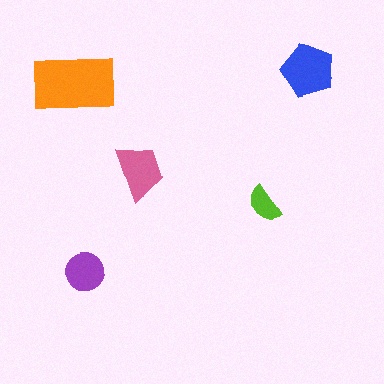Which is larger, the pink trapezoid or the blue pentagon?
The blue pentagon.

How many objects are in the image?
There are 5 objects in the image.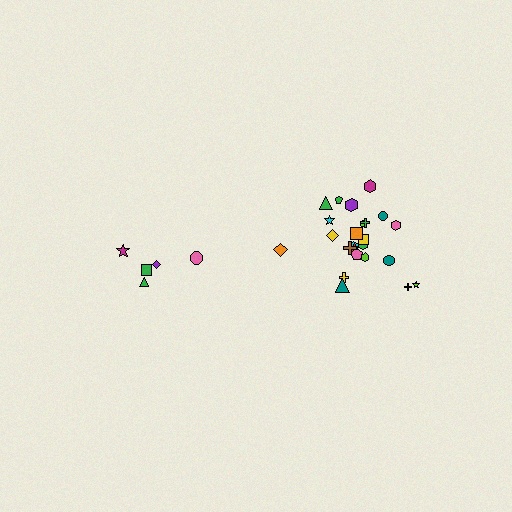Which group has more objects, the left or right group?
The right group.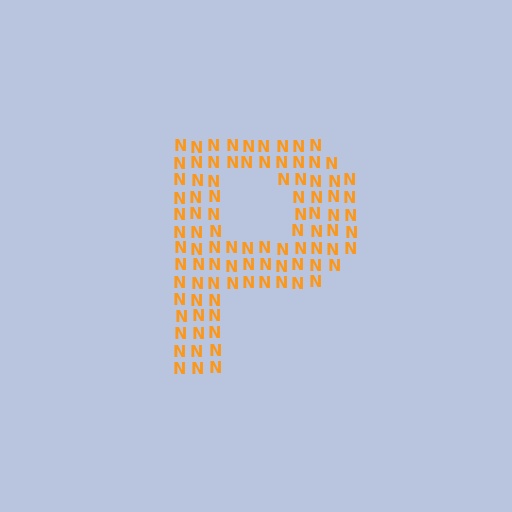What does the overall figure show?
The overall figure shows the letter P.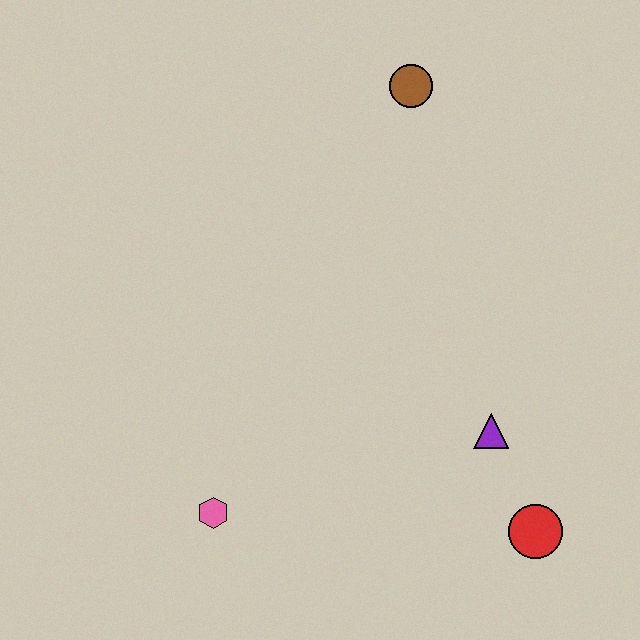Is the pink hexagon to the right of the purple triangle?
No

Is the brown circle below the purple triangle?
No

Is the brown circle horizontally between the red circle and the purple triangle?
No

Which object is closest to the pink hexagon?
The purple triangle is closest to the pink hexagon.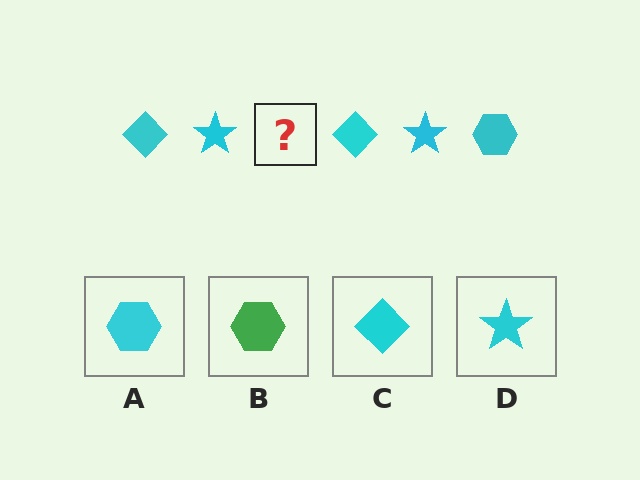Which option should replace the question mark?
Option A.